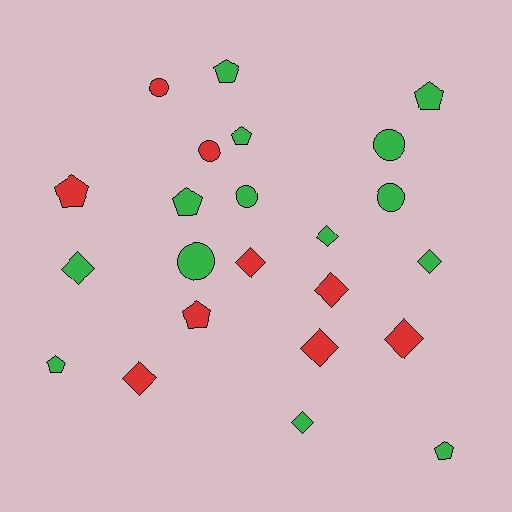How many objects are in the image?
There are 23 objects.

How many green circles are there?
There are 4 green circles.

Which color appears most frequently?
Green, with 14 objects.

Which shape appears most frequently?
Diamond, with 9 objects.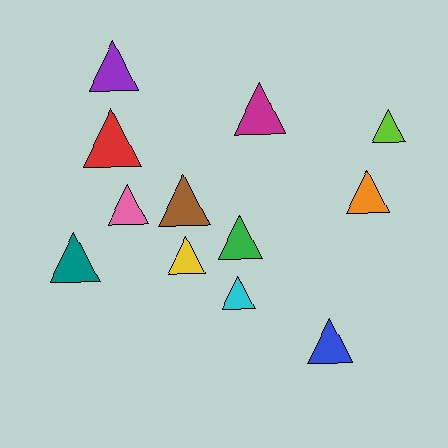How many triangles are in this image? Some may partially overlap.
There are 12 triangles.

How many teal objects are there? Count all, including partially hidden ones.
There is 1 teal object.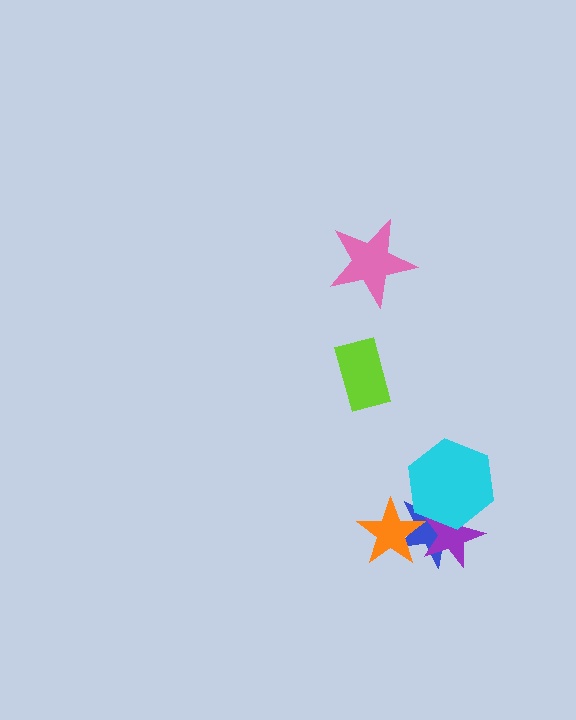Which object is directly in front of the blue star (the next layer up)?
The orange star is directly in front of the blue star.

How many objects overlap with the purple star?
3 objects overlap with the purple star.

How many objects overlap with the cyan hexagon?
2 objects overlap with the cyan hexagon.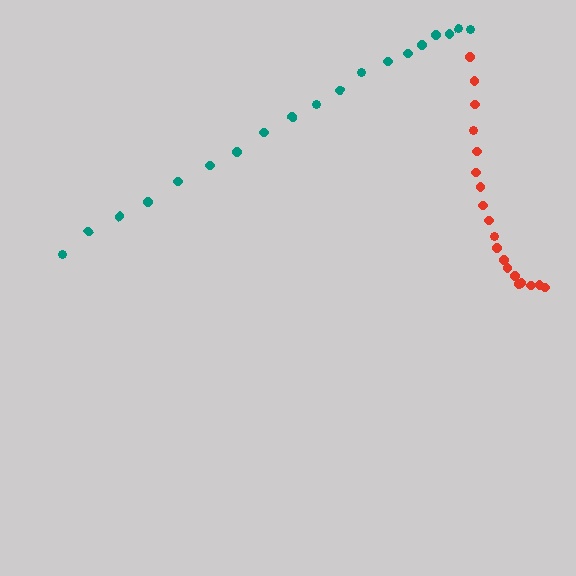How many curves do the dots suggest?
There are 2 distinct paths.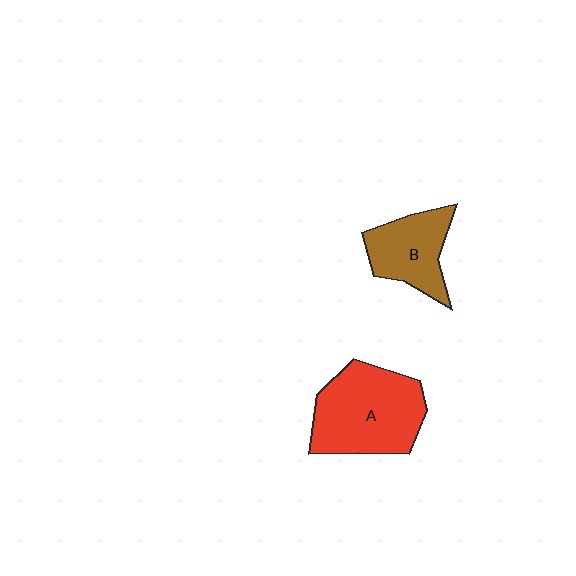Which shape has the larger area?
Shape A (red).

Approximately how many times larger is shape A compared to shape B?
Approximately 1.6 times.